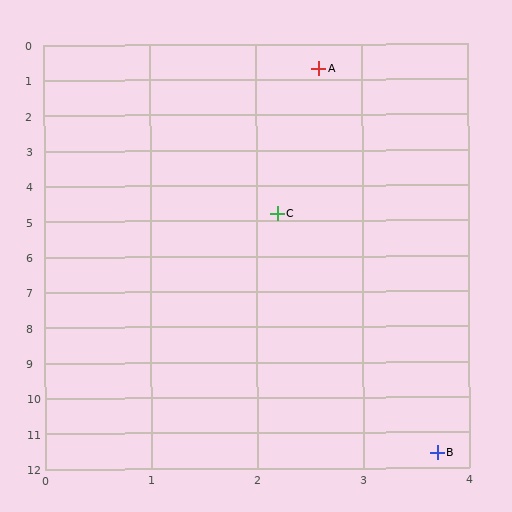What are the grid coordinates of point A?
Point A is at approximately (2.6, 0.7).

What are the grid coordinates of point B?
Point B is at approximately (3.7, 11.6).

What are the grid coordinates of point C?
Point C is at approximately (2.2, 4.8).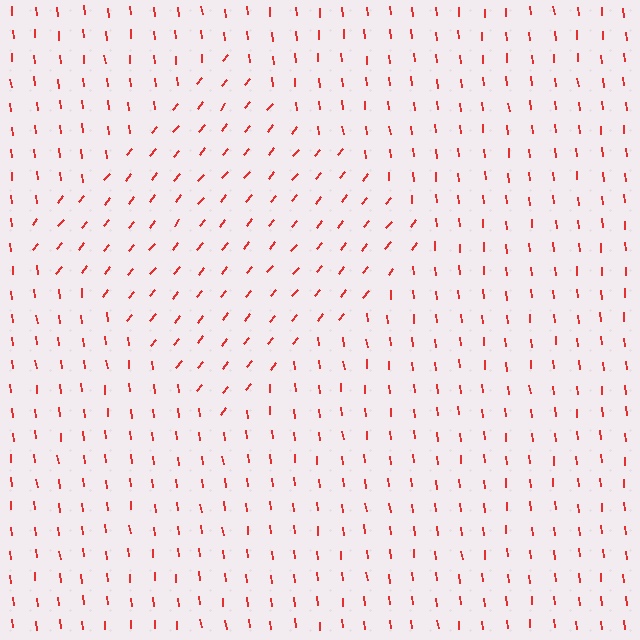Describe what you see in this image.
The image is filled with small red line segments. A diamond region in the image has lines oriented differently from the surrounding lines, creating a visible texture boundary.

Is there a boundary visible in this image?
Yes, there is a texture boundary formed by a change in line orientation.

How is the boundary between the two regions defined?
The boundary is defined purely by a change in line orientation (approximately 45 degrees difference). All lines are the same color and thickness.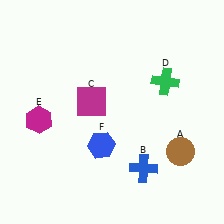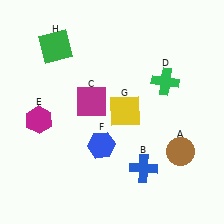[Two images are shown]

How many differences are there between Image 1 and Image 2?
There are 2 differences between the two images.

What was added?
A yellow square (G), a green square (H) were added in Image 2.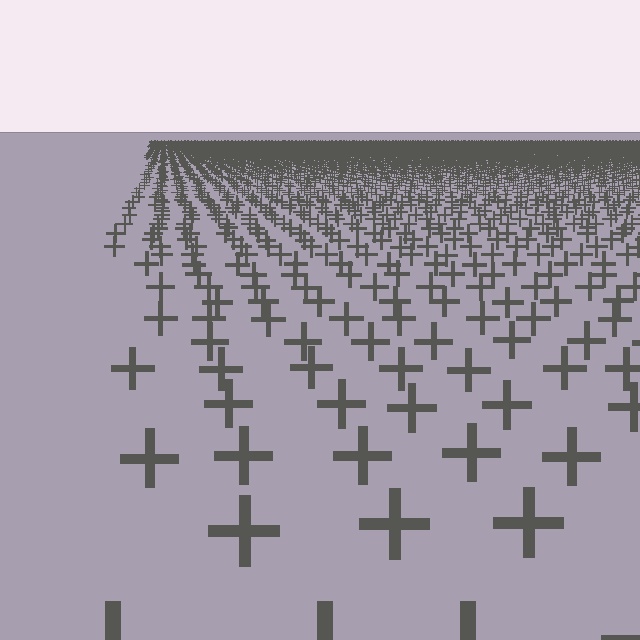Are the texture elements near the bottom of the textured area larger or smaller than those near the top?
Larger. Near the bottom, elements are closer to the viewer and appear at a bigger on-screen size.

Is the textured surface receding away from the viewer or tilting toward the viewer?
The surface is receding away from the viewer. Texture elements get smaller and denser toward the top.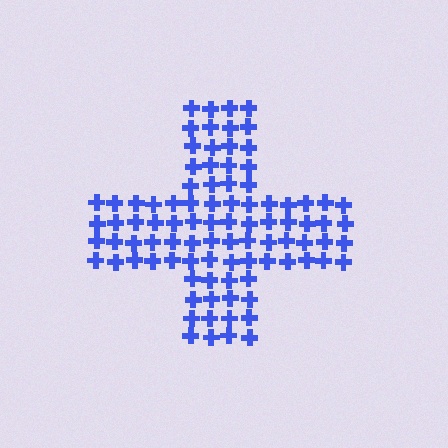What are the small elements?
The small elements are crosses.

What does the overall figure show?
The overall figure shows a cross.